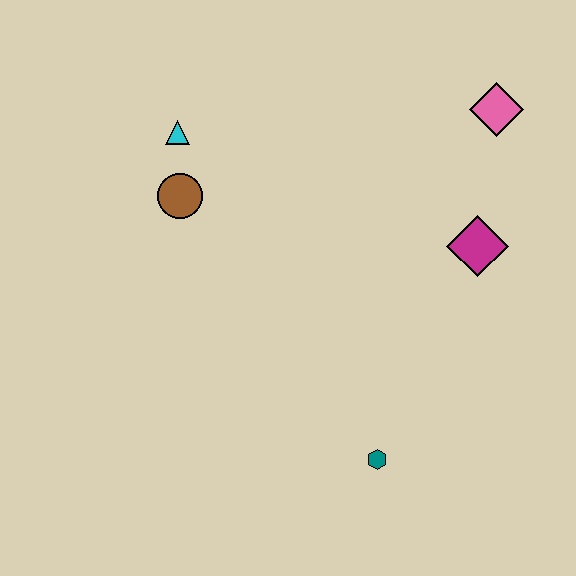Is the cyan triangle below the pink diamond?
Yes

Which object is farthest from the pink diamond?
The teal hexagon is farthest from the pink diamond.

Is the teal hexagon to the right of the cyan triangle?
Yes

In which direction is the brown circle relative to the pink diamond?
The brown circle is to the left of the pink diamond.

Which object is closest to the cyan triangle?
The brown circle is closest to the cyan triangle.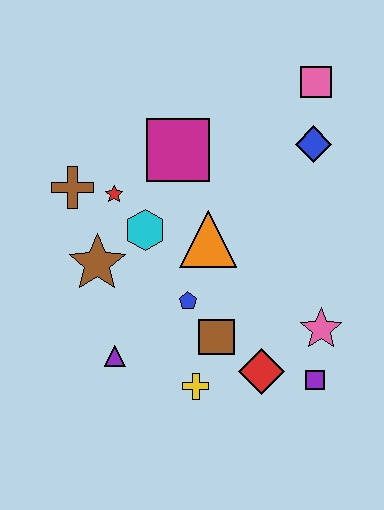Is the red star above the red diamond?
Yes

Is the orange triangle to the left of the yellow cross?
No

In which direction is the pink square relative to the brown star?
The pink square is to the right of the brown star.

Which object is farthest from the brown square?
The pink square is farthest from the brown square.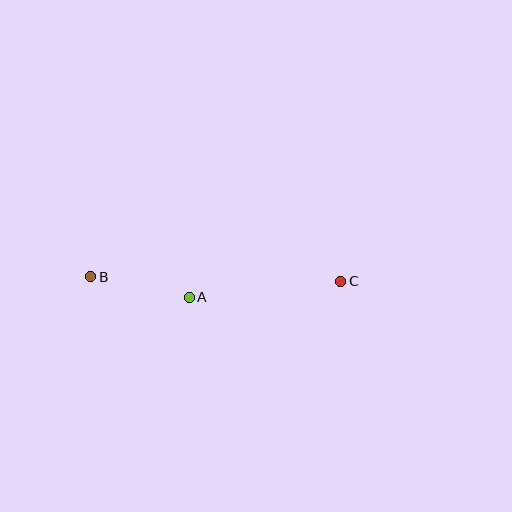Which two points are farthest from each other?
Points B and C are farthest from each other.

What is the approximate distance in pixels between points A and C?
The distance between A and C is approximately 152 pixels.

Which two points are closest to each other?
Points A and B are closest to each other.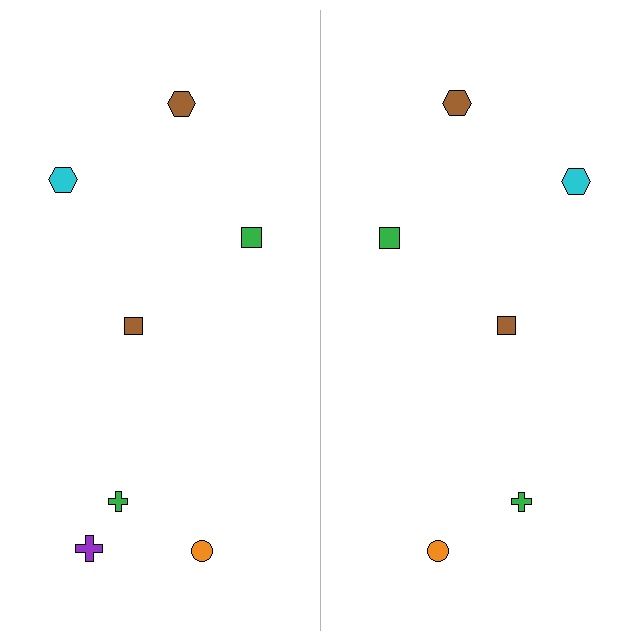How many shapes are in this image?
There are 13 shapes in this image.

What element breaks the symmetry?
A purple cross is missing from the right side.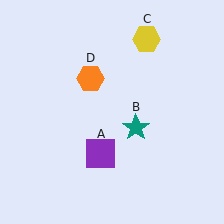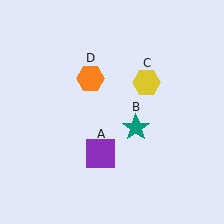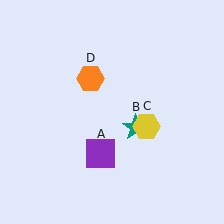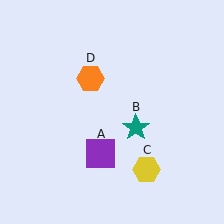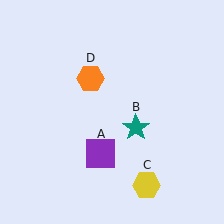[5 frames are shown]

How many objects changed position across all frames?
1 object changed position: yellow hexagon (object C).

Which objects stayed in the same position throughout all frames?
Purple square (object A) and teal star (object B) and orange hexagon (object D) remained stationary.